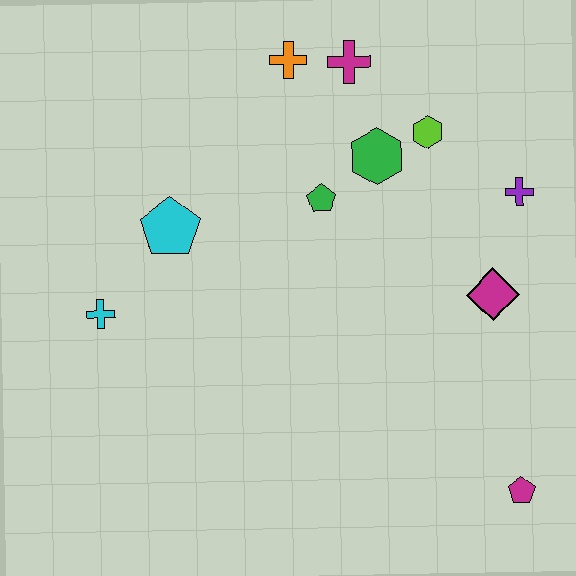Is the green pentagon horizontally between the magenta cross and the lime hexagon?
No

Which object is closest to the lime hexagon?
The green hexagon is closest to the lime hexagon.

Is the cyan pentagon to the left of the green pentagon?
Yes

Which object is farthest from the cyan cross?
The magenta pentagon is farthest from the cyan cross.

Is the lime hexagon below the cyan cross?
No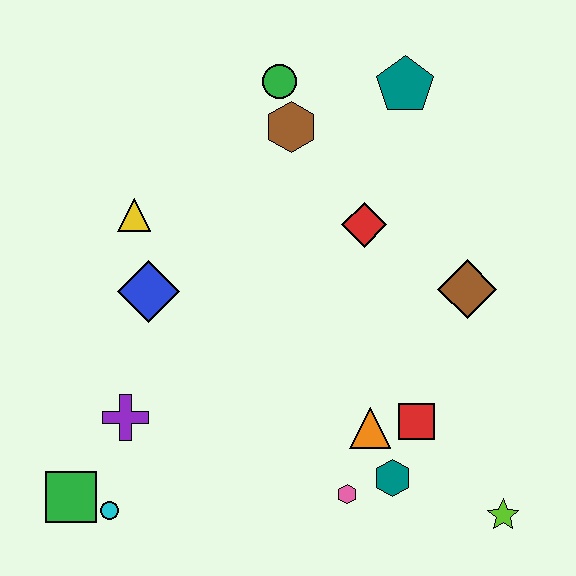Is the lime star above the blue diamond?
No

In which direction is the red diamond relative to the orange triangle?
The red diamond is above the orange triangle.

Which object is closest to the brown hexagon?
The green circle is closest to the brown hexagon.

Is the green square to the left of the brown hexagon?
Yes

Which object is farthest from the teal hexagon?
The green circle is farthest from the teal hexagon.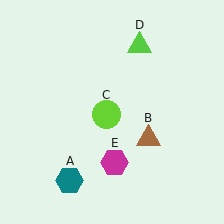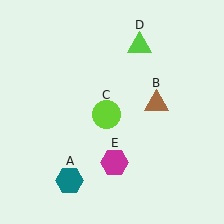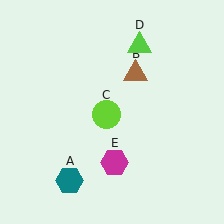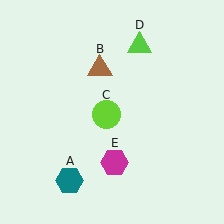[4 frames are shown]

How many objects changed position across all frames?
1 object changed position: brown triangle (object B).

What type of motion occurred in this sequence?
The brown triangle (object B) rotated counterclockwise around the center of the scene.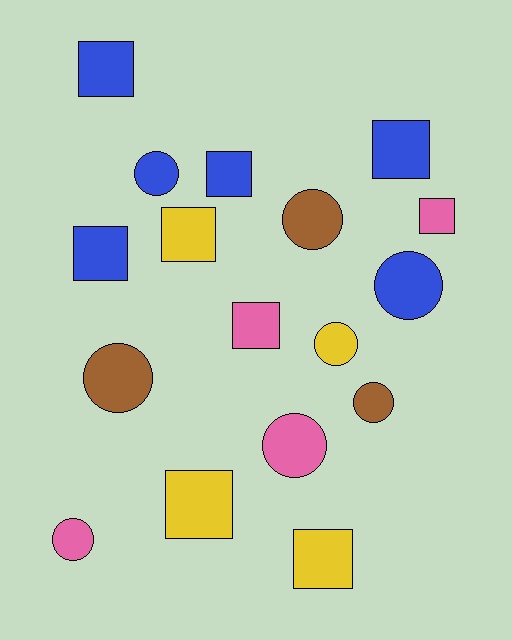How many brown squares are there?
There are no brown squares.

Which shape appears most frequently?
Square, with 9 objects.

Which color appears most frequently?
Blue, with 6 objects.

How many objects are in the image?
There are 17 objects.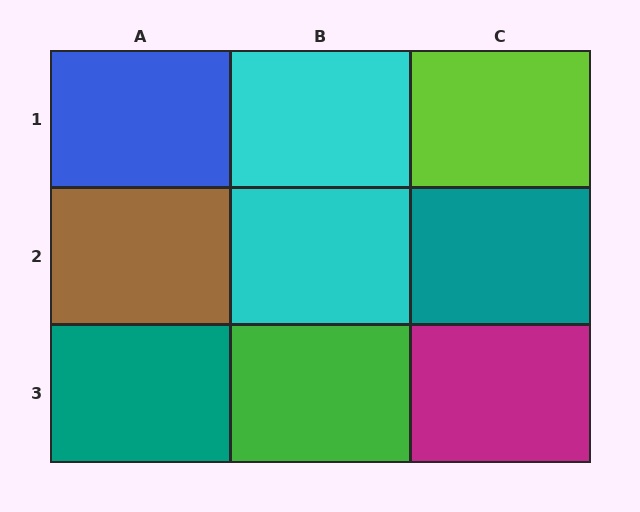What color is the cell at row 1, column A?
Blue.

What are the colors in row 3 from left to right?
Teal, green, magenta.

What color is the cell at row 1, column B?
Cyan.